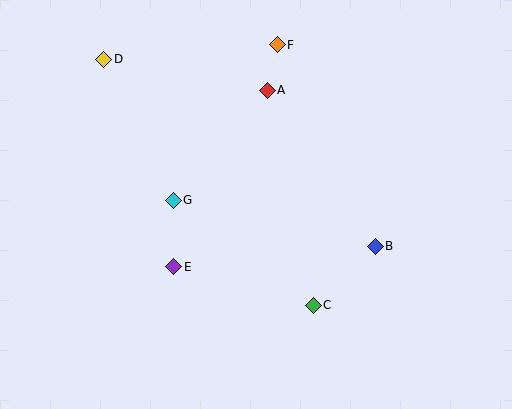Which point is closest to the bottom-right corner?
Point B is closest to the bottom-right corner.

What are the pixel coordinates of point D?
Point D is at (104, 60).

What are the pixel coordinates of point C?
Point C is at (313, 305).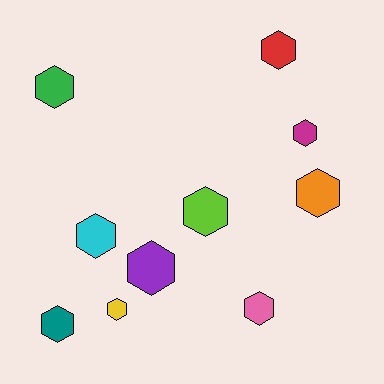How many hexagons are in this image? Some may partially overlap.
There are 10 hexagons.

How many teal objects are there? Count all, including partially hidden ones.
There is 1 teal object.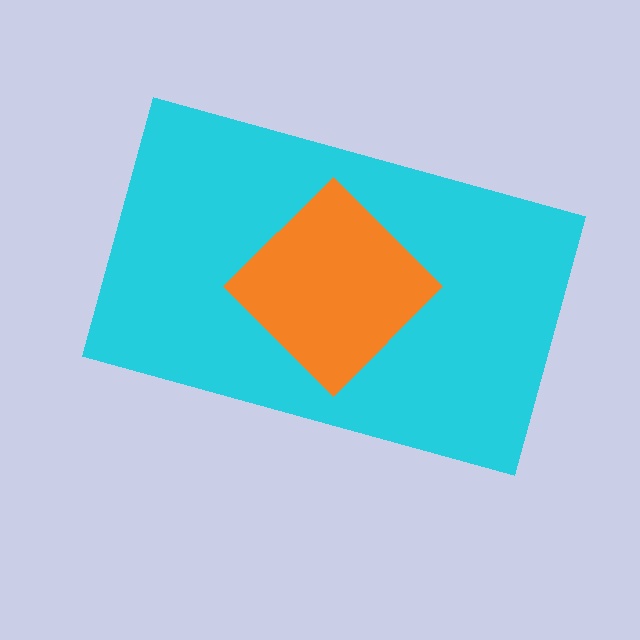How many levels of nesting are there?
2.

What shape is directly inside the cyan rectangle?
The orange diamond.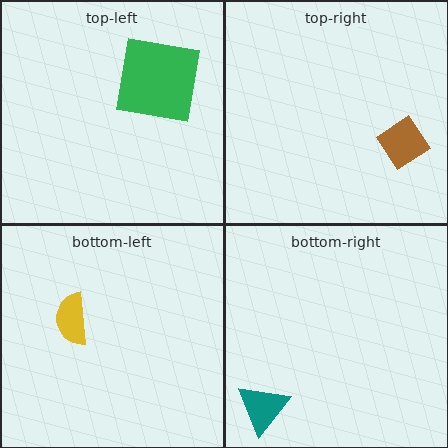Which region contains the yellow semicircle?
The bottom-left region.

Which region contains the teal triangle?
The bottom-right region.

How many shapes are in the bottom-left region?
1.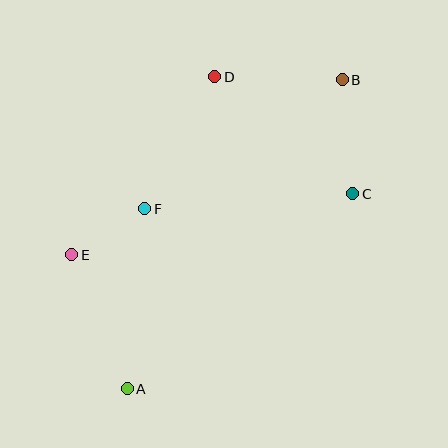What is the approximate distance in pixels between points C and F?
The distance between C and F is approximately 209 pixels.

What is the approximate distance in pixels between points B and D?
The distance between B and D is approximately 128 pixels.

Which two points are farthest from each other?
Points A and B are farthest from each other.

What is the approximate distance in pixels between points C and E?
The distance between C and E is approximately 288 pixels.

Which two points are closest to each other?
Points E and F are closest to each other.